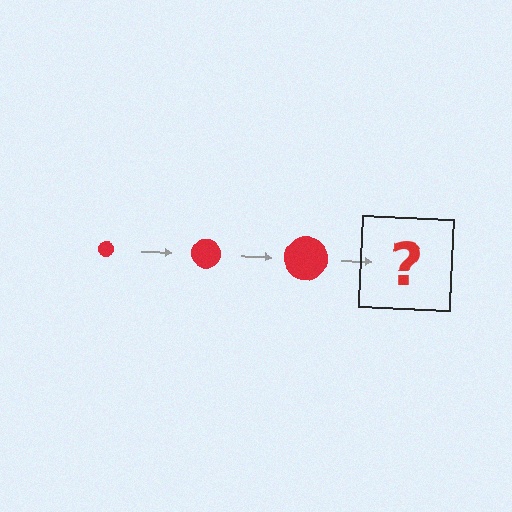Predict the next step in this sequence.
The next step is a red circle, larger than the previous one.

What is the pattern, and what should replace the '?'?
The pattern is that the circle gets progressively larger each step. The '?' should be a red circle, larger than the previous one.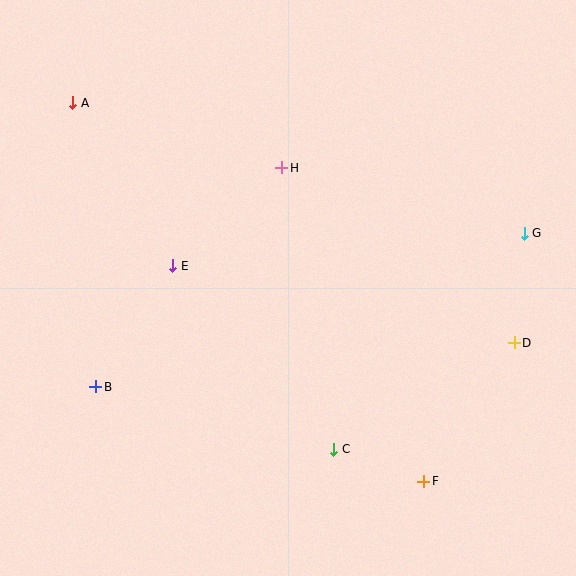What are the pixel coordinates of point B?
Point B is at (96, 387).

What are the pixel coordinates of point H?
Point H is at (282, 168).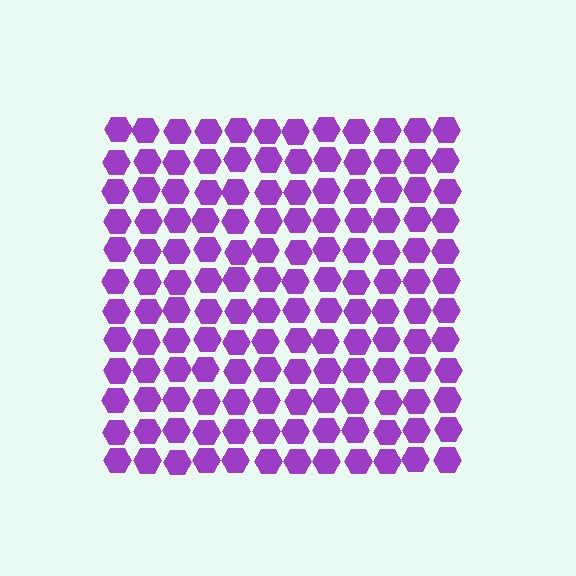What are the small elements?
The small elements are hexagons.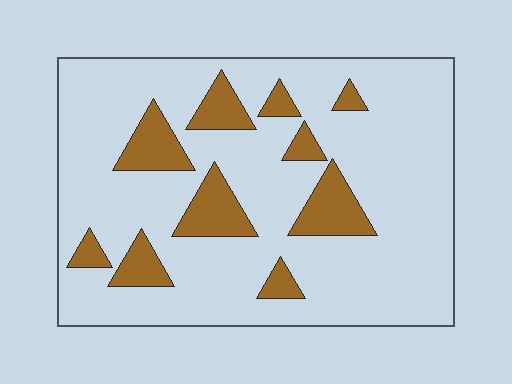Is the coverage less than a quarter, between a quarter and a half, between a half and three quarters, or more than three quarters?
Less than a quarter.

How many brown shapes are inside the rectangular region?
10.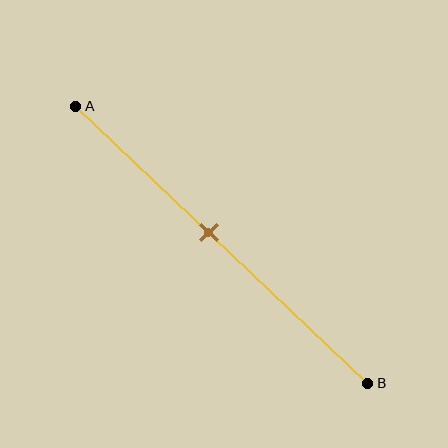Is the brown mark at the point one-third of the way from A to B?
No, the mark is at about 45% from A, not at the 33% one-third point.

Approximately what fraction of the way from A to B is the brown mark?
The brown mark is approximately 45% of the way from A to B.